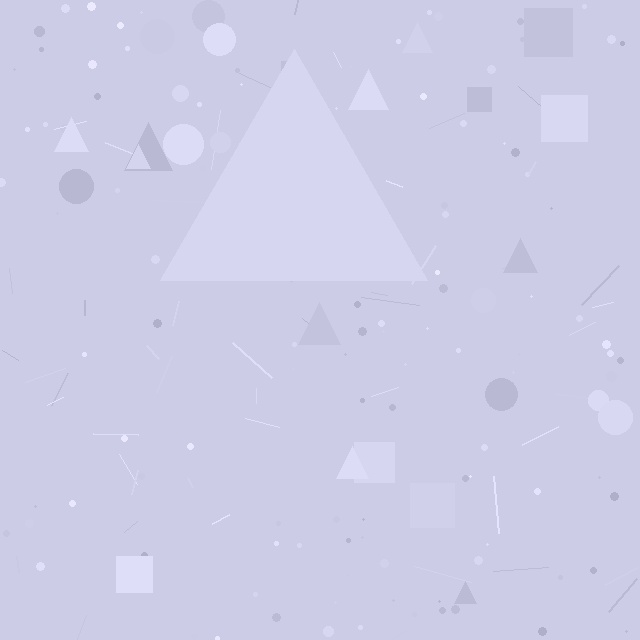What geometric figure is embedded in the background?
A triangle is embedded in the background.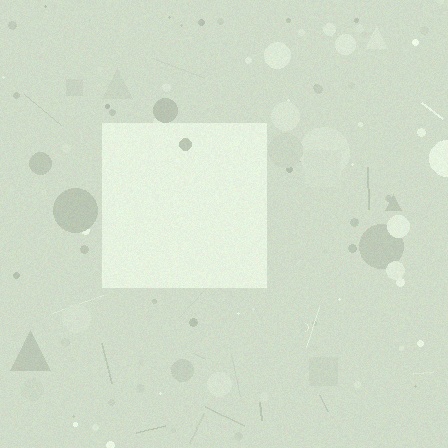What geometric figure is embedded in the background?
A square is embedded in the background.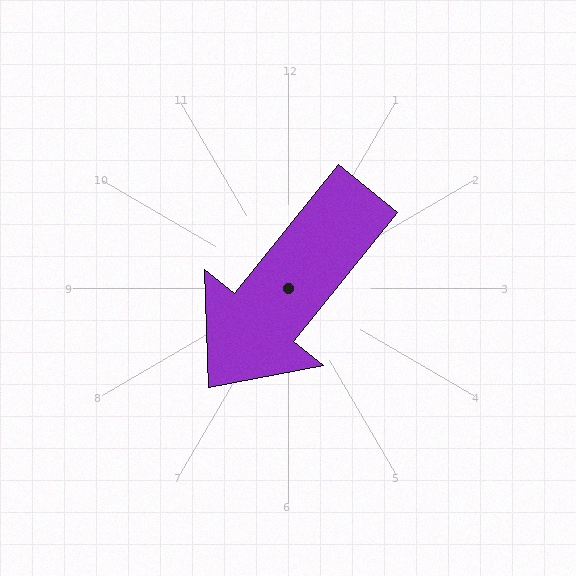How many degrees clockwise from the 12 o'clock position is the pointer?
Approximately 219 degrees.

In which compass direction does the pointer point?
Southwest.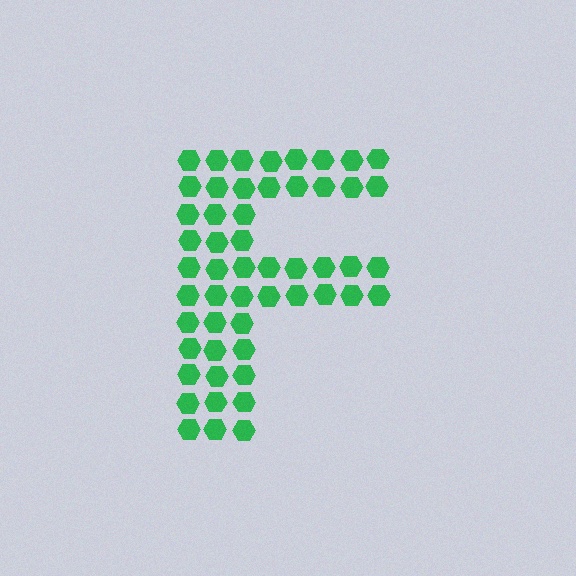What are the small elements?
The small elements are hexagons.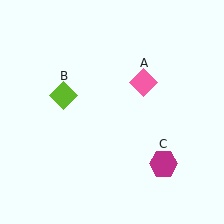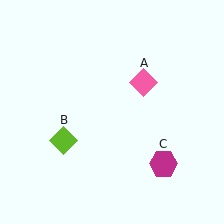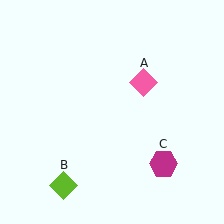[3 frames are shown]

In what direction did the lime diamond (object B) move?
The lime diamond (object B) moved down.